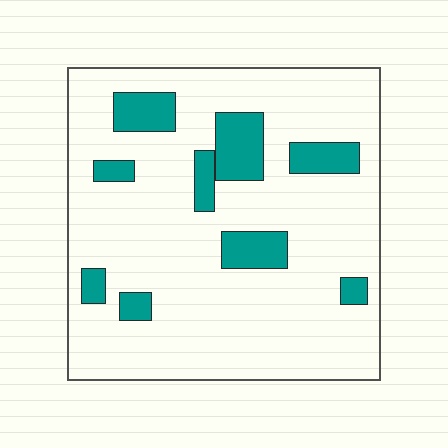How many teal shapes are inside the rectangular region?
9.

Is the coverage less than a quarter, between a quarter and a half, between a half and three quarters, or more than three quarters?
Less than a quarter.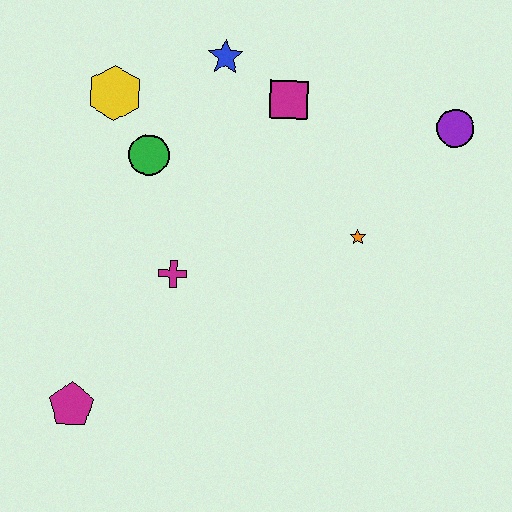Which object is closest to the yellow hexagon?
The green circle is closest to the yellow hexagon.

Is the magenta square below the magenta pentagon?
No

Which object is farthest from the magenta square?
The magenta pentagon is farthest from the magenta square.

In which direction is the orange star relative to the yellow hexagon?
The orange star is to the right of the yellow hexagon.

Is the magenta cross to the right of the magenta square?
No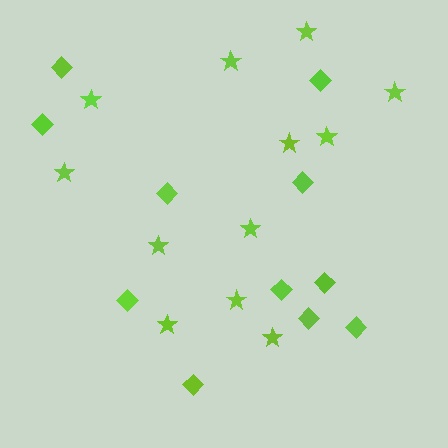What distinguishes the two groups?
There are 2 groups: one group of diamonds (11) and one group of stars (12).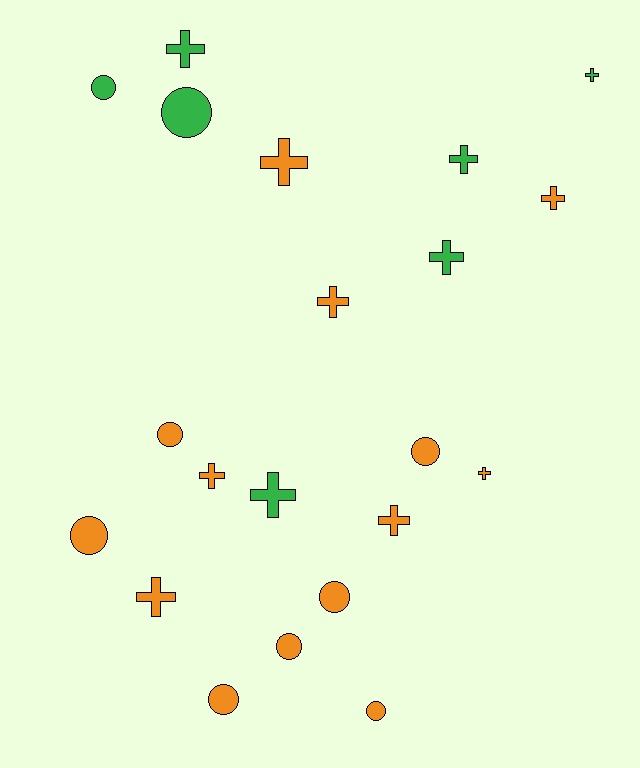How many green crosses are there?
There are 5 green crosses.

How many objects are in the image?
There are 21 objects.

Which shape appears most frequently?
Cross, with 12 objects.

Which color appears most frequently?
Orange, with 14 objects.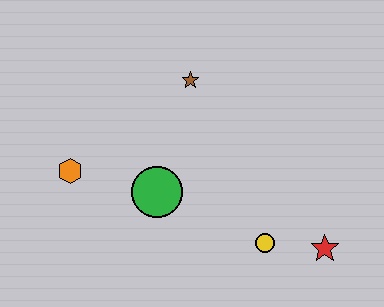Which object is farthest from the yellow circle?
The orange hexagon is farthest from the yellow circle.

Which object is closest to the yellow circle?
The red star is closest to the yellow circle.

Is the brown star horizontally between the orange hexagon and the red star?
Yes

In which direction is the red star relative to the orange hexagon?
The red star is to the right of the orange hexagon.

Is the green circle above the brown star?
No